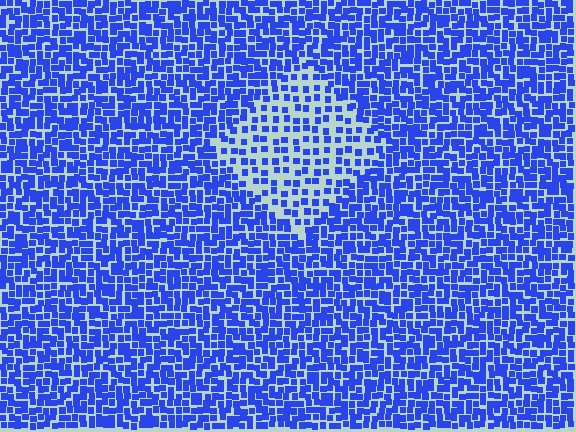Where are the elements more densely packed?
The elements are more densely packed outside the diamond boundary.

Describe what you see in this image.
The image contains small blue elements arranged at two different densities. A diamond-shaped region is visible where the elements are less densely packed than the surrounding area.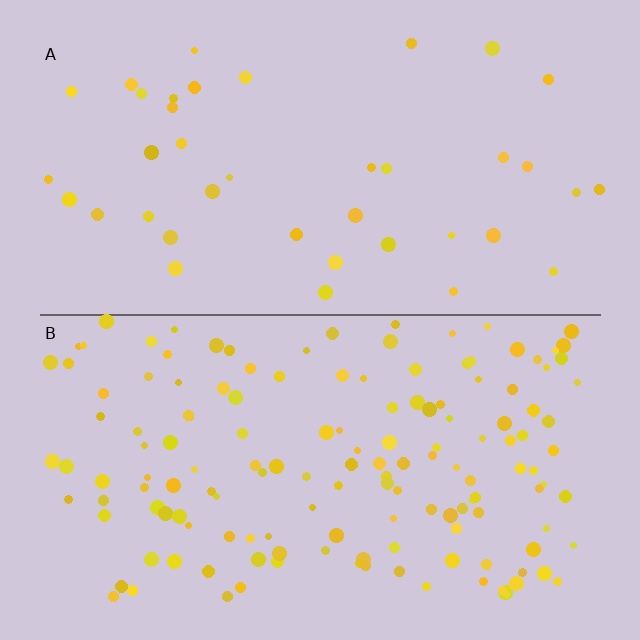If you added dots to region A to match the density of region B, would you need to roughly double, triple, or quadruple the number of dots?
Approximately quadruple.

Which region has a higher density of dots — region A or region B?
B (the bottom).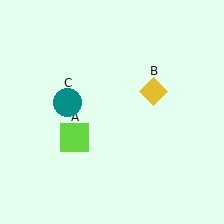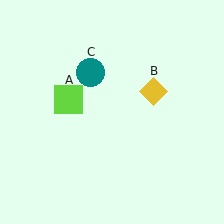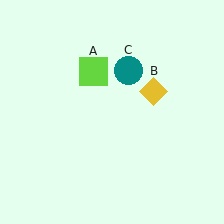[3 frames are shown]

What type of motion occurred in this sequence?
The lime square (object A), teal circle (object C) rotated clockwise around the center of the scene.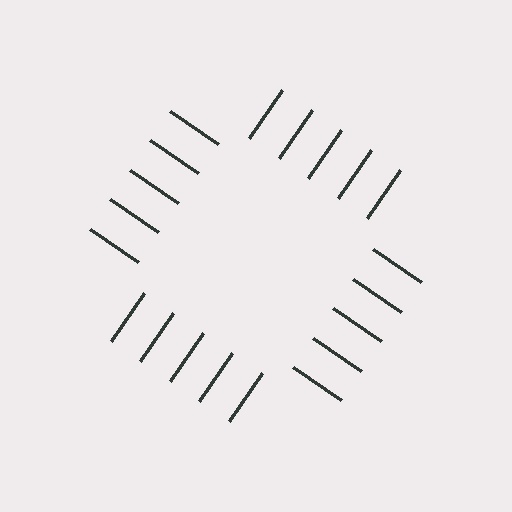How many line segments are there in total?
20 — 5 along each of the 4 edges.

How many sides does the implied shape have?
4 sides — the line-ends trace a square.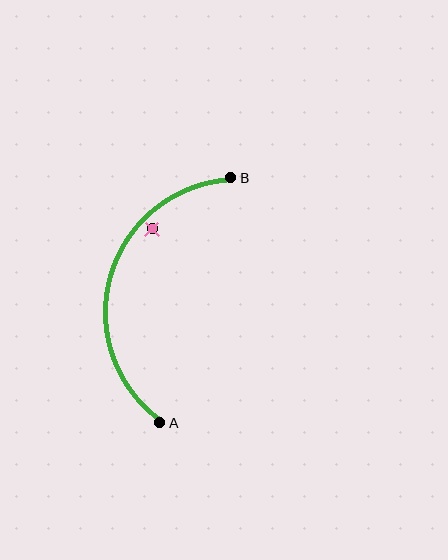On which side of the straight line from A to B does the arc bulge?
The arc bulges to the left of the straight line connecting A and B.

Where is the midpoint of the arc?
The arc midpoint is the point on the curve farthest from the straight line joining A and B. It sits to the left of that line.